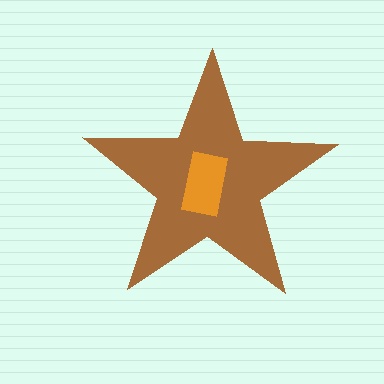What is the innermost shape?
The orange rectangle.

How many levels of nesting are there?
2.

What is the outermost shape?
The brown star.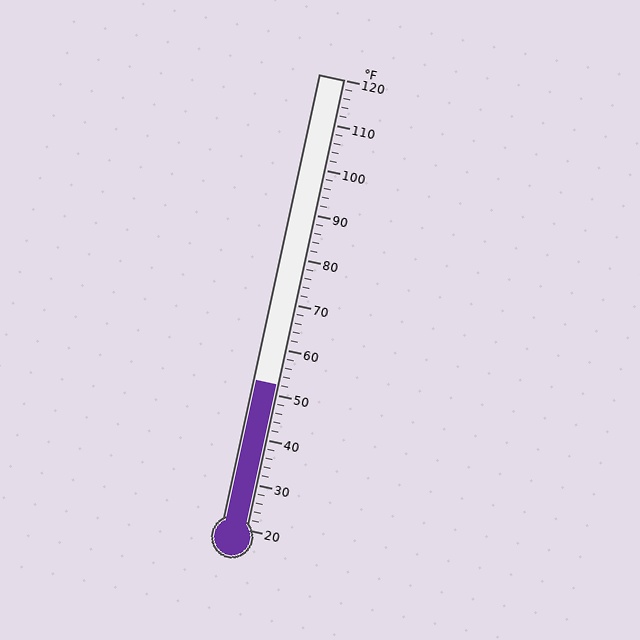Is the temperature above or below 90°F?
The temperature is below 90°F.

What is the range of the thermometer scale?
The thermometer scale ranges from 20°F to 120°F.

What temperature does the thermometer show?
The thermometer shows approximately 52°F.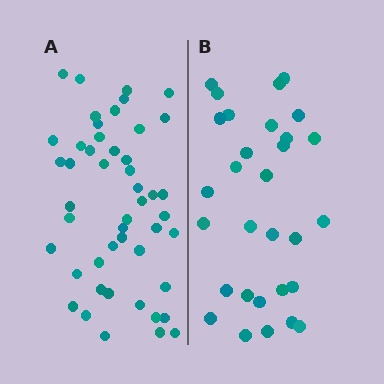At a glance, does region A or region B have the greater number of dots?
Region A (the left region) has more dots.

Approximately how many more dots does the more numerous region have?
Region A has approximately 20 more dots than region B.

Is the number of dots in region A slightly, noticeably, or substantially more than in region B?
Region A has substantially more. The ratio is roughly 1.6 to 1.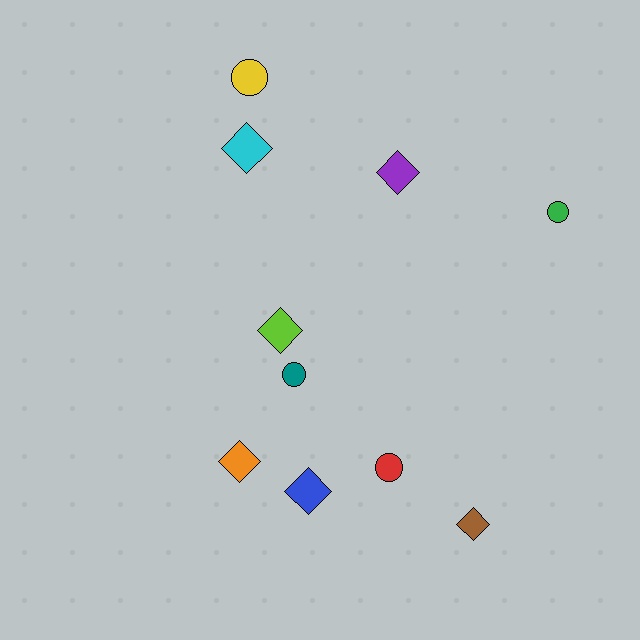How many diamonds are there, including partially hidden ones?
There are 6 diamonds.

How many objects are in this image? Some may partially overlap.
There are 10 objects.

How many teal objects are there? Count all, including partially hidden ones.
There is 1 teal object.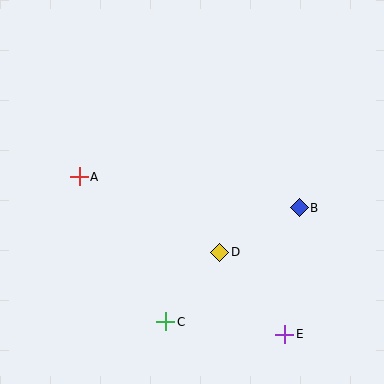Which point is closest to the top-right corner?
Point B is closest to the top-right corner.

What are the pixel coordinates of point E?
Point E is at (285, 334).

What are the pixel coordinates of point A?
Point A is at (79, 177).